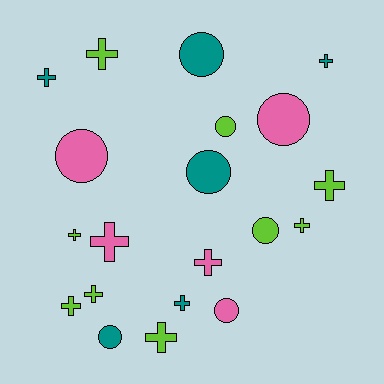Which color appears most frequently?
Lime, with 9 objects.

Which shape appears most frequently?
Cross, with 12 objects.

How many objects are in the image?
There are 20 objects.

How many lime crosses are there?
There are 7 lime crosses.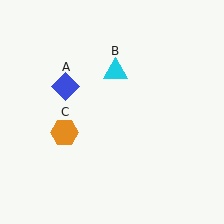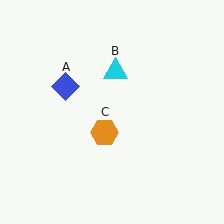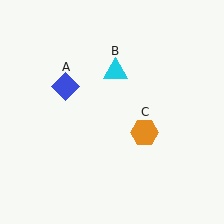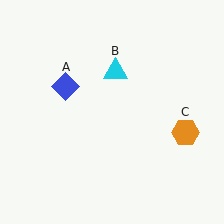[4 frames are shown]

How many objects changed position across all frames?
1 object changed position: orange hexagon (object C).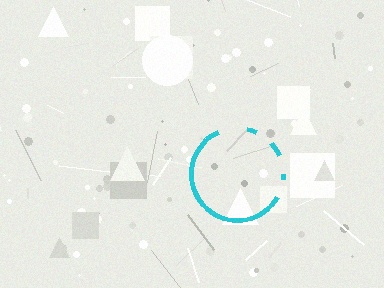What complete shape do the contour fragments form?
The contour fragments form a circle.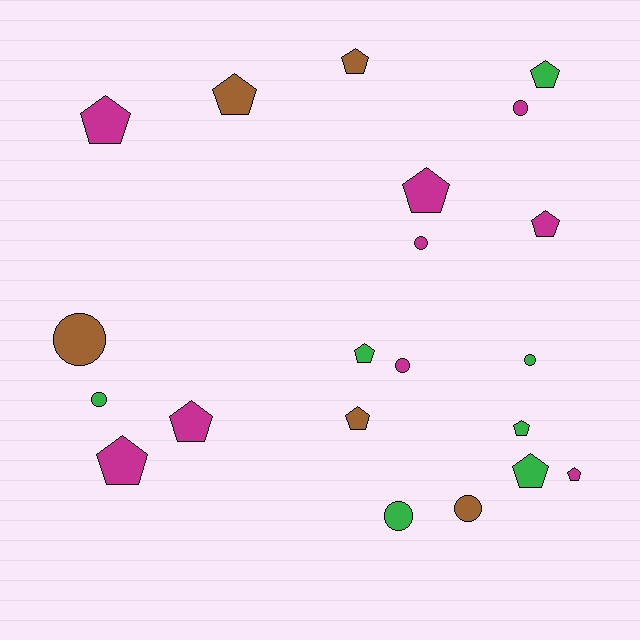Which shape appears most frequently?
Pentagon, with 13 objects.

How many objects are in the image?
There are 21 objects.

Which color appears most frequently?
Magenta, with 9 objects.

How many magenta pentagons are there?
There are 6 magenta pentagons.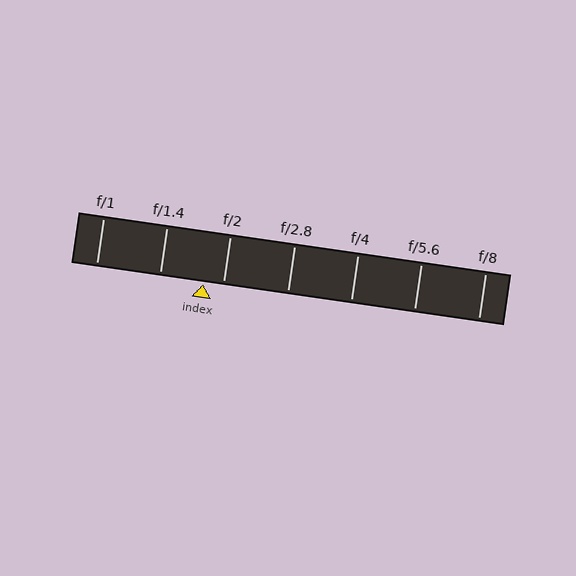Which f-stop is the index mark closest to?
The index mark is closest to f/2.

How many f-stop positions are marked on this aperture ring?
There are 7 f-stop positions marked.